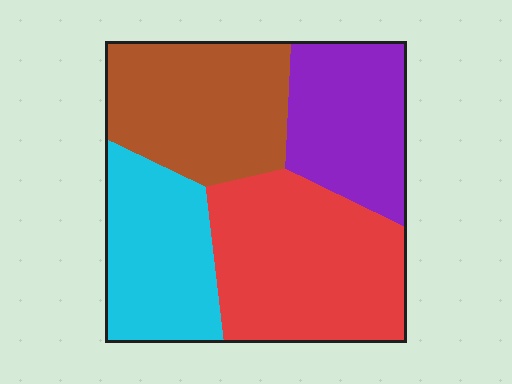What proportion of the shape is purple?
Purple covers 21% of the shape.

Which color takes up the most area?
Red, at roughly 30%.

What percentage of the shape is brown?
Brown takes up about one quarter (1/4) of the shape.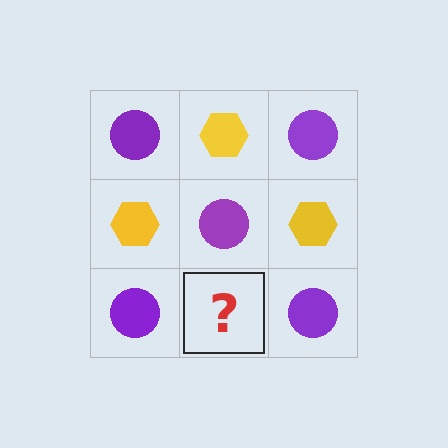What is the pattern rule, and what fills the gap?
The rule is that it alternates purple circle and yellow hexagon in a checkerboard pattern. The gap should be filled with a yellow hexagon.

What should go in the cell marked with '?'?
The missing cell should contain a yellow hexagon.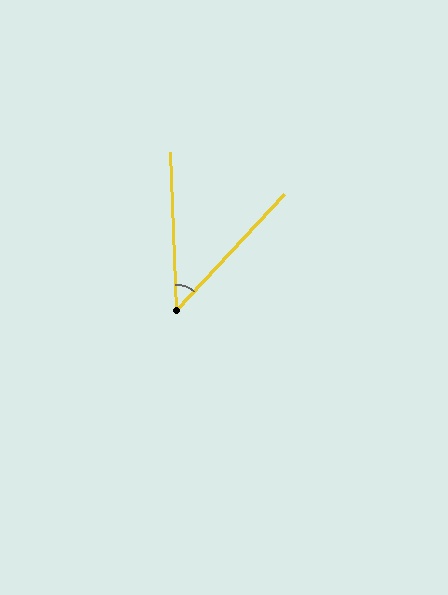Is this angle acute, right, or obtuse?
It is acute.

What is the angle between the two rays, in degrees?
Approximately 45 degrees.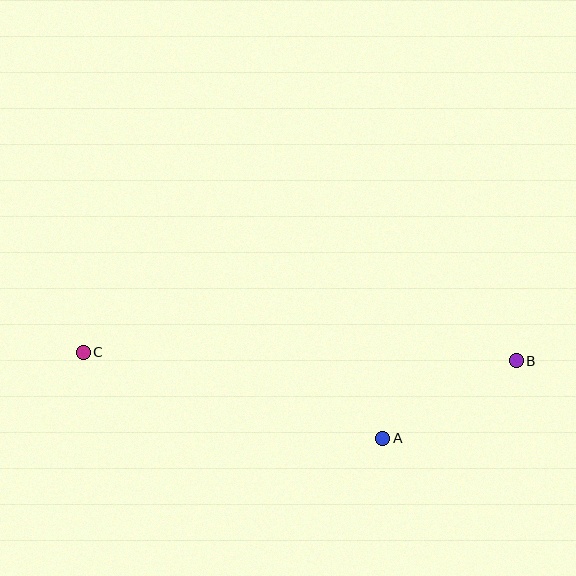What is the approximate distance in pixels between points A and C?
The distance between A and C is approximately 311 pixels.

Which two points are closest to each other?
Points A and B are closest to each other.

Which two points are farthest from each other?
Points B and C are farthest from each other.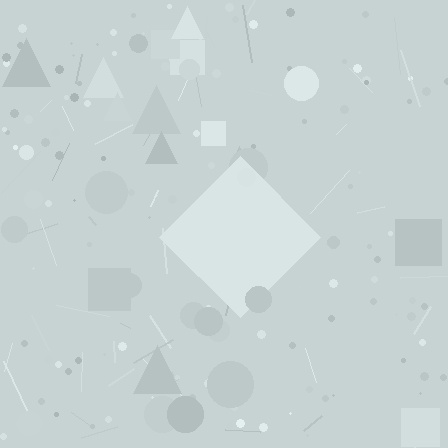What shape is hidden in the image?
A diamond is hidden in the image.